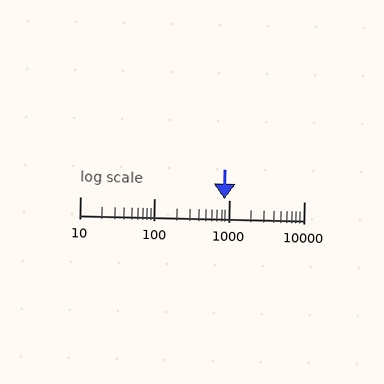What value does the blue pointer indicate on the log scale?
The pointer indicates approximately 870.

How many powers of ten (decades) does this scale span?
The scale spans 3 decades, from 10 to 10000.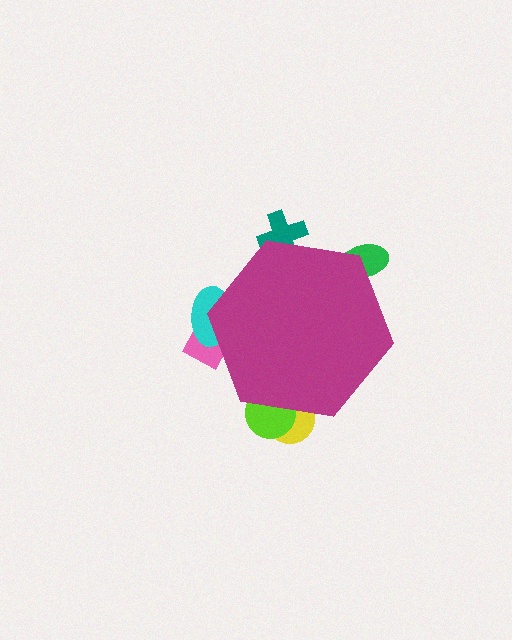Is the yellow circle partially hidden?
Yes, the yellow circle is partially hidden behind the magenta hexagon.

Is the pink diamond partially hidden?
Yes, the pink diamond is partially hidden behind the magenta hexagon.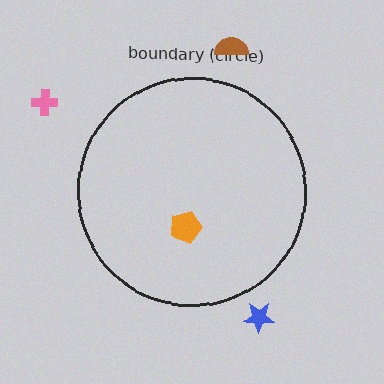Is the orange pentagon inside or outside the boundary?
Inside.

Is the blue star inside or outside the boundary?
Outside.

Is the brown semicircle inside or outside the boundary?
Outside.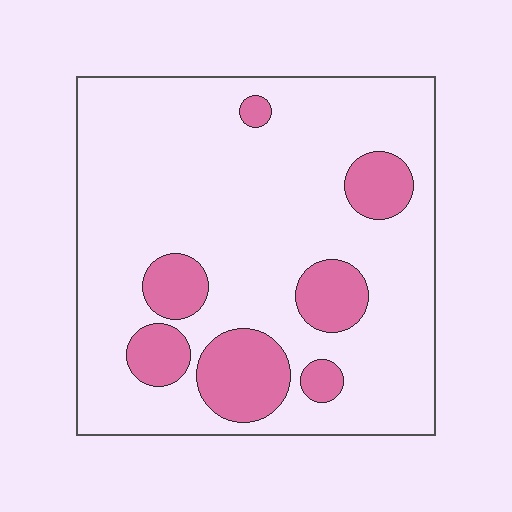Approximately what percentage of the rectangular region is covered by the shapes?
Approximately 20%.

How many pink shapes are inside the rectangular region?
7.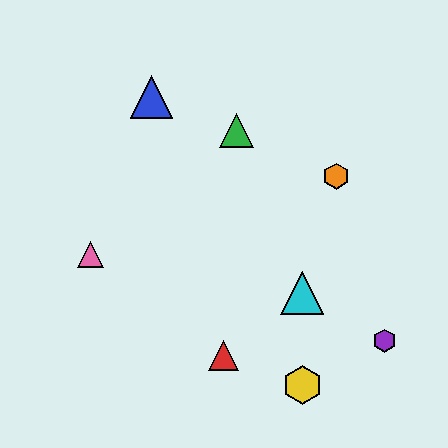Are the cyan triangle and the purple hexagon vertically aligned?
No, the cyan triangle is at x≈302 and the purple hexagon is at x≈385.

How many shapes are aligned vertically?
2 shapes (the yellow hexagon, the cyan triangle) are aligned vertically.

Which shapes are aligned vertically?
The yellow hexagon, the cyan triangle are aligned vertically.